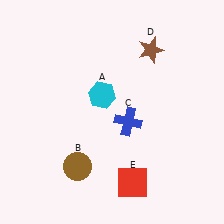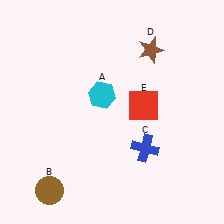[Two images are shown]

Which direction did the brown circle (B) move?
The brown circle (B) moved left.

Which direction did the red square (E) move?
The red square (E) moved up.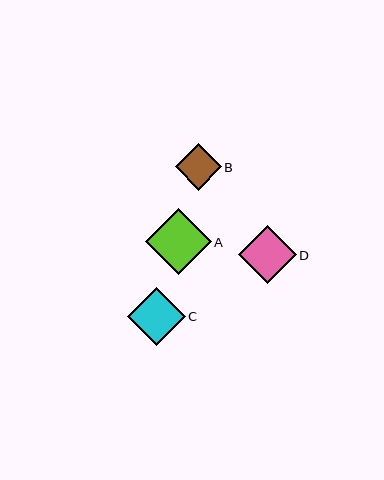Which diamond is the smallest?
Diamond B is the smallest with a size of approximately 46 pixels.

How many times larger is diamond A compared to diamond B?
Diamond A is approximately 1.4 times the size of diamond B.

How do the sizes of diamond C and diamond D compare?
Diamond C and diamond D are approximately the same size.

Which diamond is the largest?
Diamond A is the largest with a size of approximately 66 pixels.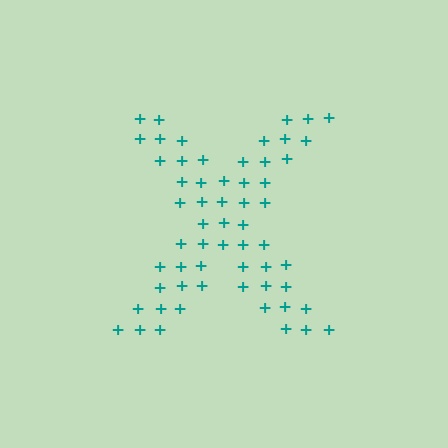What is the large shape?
The large shape is the letter X.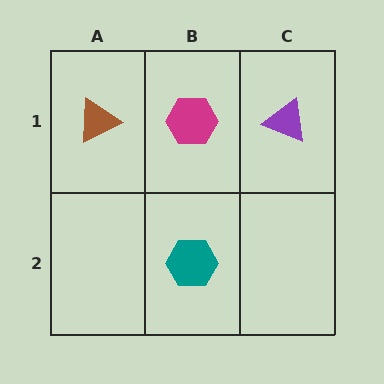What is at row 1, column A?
A brown triangle.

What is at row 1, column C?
A purple triangle.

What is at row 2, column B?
A teal hexagon.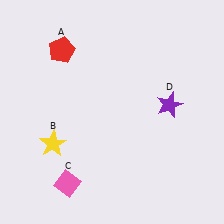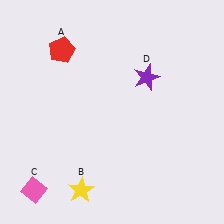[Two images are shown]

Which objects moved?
The objects that moved are: the yellow star (B), the pink diamond (C), the purple star (D).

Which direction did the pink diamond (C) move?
The pink diamond (C) moved left.